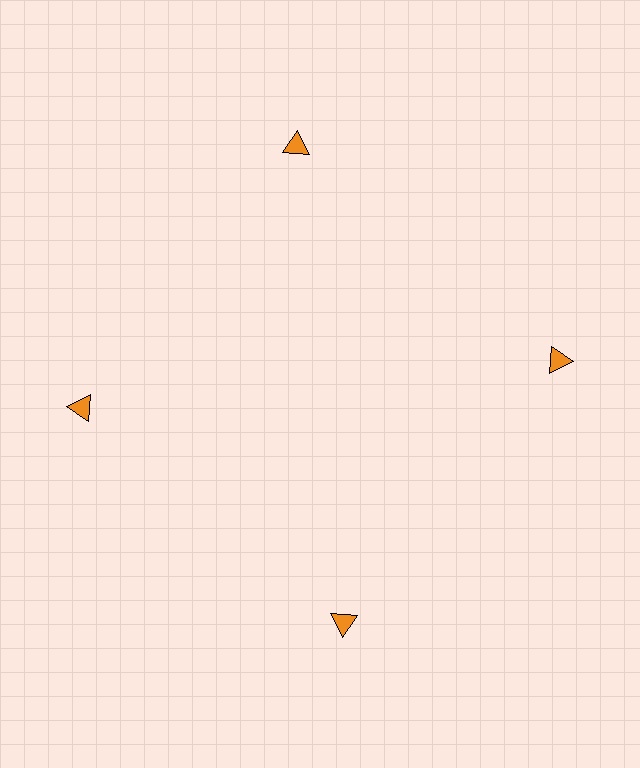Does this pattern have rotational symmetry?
Yes, this pattern has 4-fold rotational symmetry. It looks the same after rotating 90 degrees around the center.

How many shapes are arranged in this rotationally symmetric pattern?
There are 4 shapes, arranged in 4 groups of 1.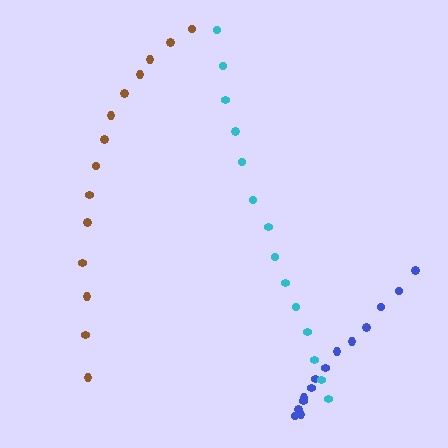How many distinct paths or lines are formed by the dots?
There are 3 distinct paths.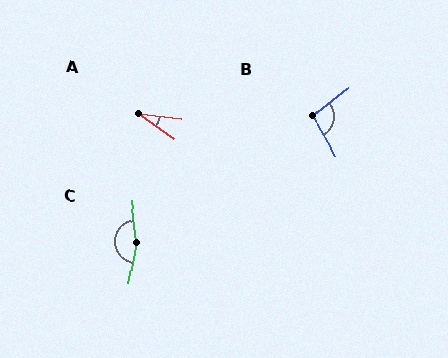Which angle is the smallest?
A, at approximately 29 degrees.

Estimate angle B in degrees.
Approximately 98 degrees.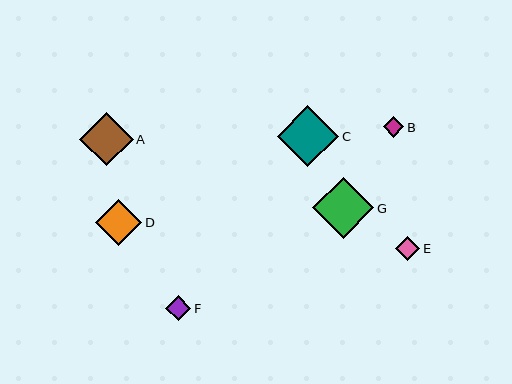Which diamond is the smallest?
Diamond B is the smallest with a size of approximately 21 pixels.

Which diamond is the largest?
Diamond C is the largest with a size of approximately 61 pixels.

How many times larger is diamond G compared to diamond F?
Diamond G is approximately 2.4 times the size of diamond F.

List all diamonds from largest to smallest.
From largest to smallest: C, G, A, D, F, E, B.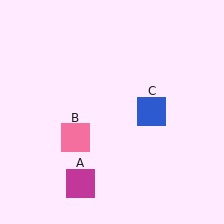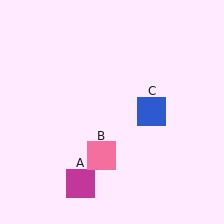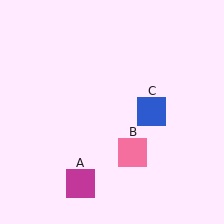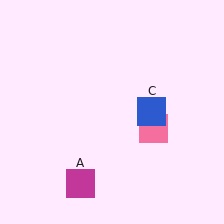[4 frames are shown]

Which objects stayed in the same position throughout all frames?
Magenta square (object A) and blue square (object C) remained stationary.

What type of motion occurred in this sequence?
The pink square (object B) rotated counterclockwise around the center of the scene.